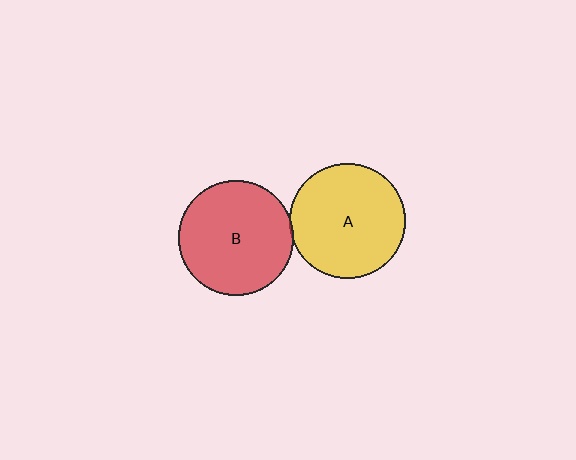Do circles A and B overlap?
Yes.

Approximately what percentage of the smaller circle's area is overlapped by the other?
Approximately 5%.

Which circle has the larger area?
Circle A (yellow).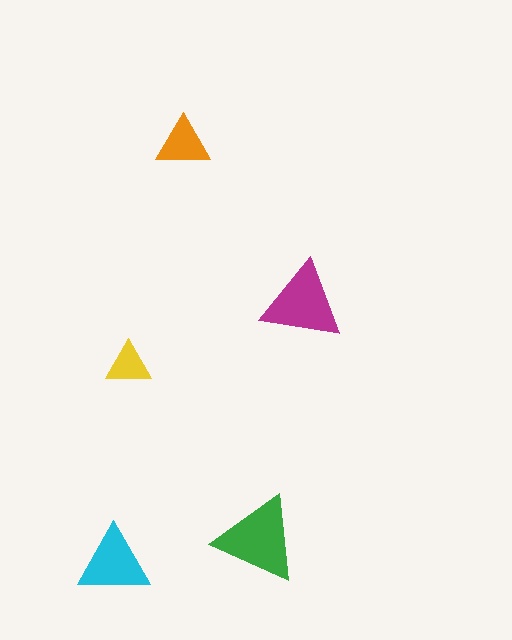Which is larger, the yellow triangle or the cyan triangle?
The cyan one.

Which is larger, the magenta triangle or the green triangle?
The green one.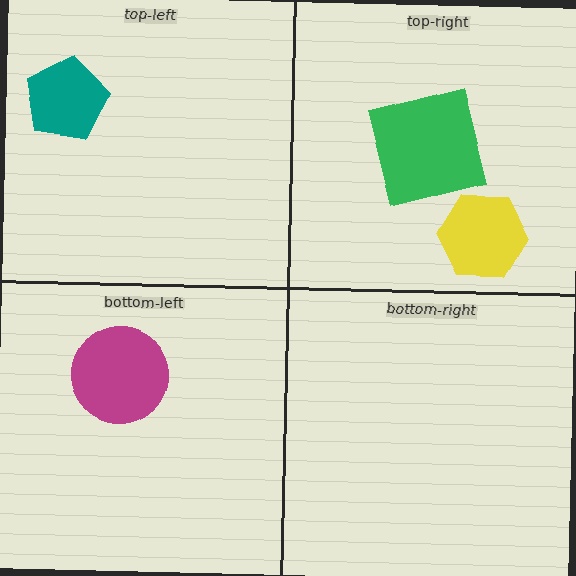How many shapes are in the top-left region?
1.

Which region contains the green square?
The top-right region.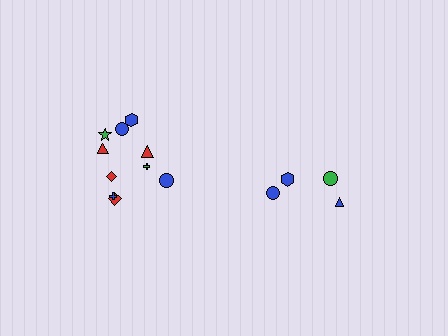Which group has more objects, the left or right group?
The left group.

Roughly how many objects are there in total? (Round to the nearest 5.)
Roughly 15 objects in total.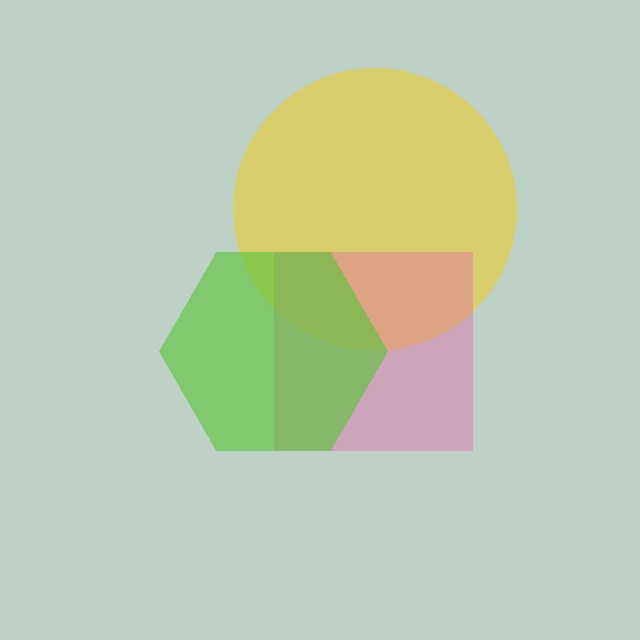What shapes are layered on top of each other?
The layered shapes are: a yellow circle, a pink square, a lime hexagon.